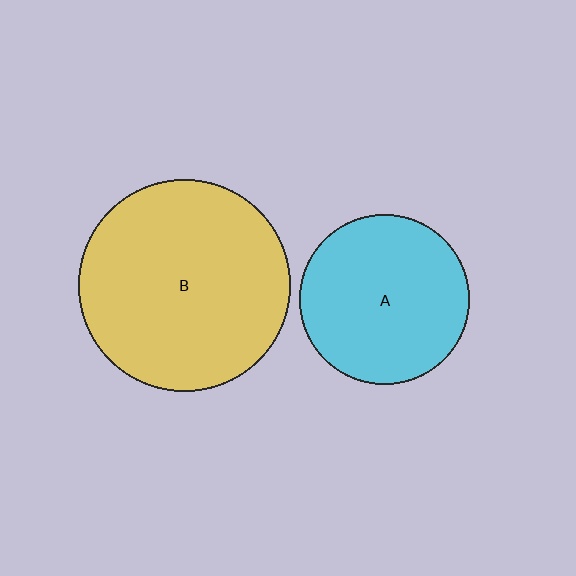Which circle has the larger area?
Circle B (yellow).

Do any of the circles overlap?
No, none of the circles overlap.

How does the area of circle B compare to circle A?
Approximately 1.6 times.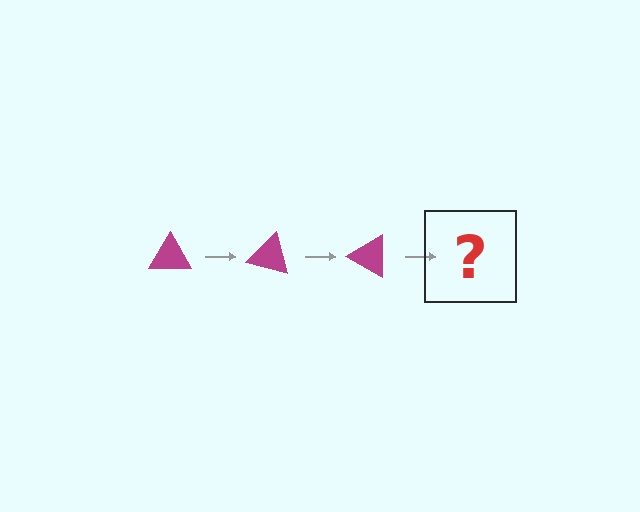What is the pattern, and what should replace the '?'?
The pattern is that the triangle rotates 15 degrees each step. The '?' should be a magenta triangle rotated 45 degrees.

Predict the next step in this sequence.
The next step is a magenta triangle rotated 45 degrees.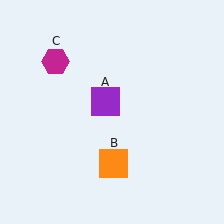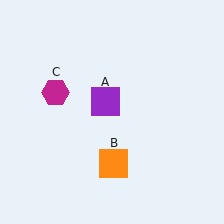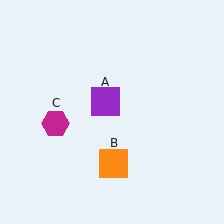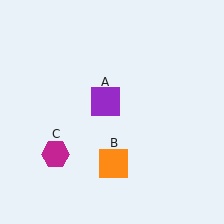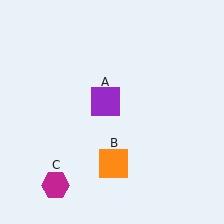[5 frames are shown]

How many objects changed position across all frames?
1 object changed position: magenta hexagon (object C).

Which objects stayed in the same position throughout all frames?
Purple square (object A) and orange square (object B) remained stationary.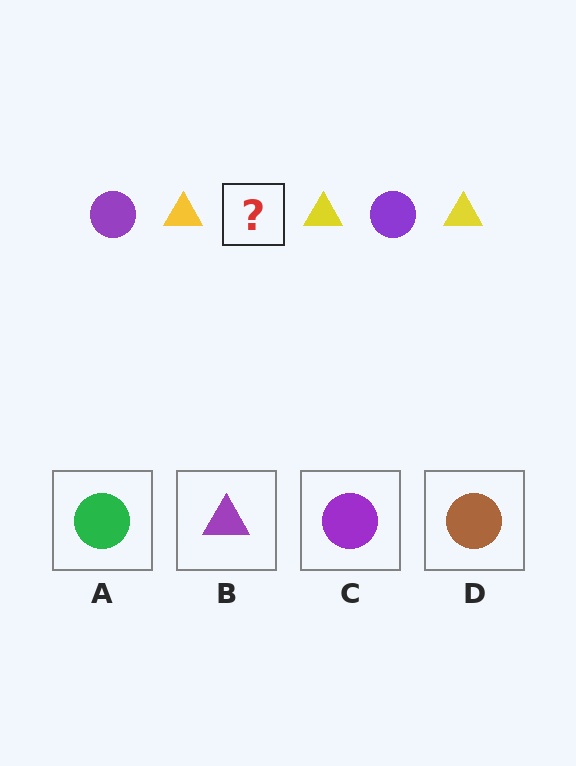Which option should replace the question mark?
Option C.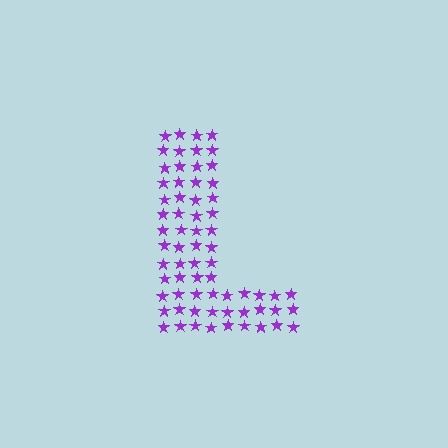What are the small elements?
The small elements are stars.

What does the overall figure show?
The overall figure shows the letter L.